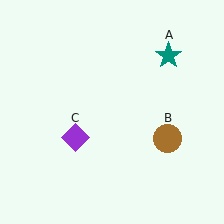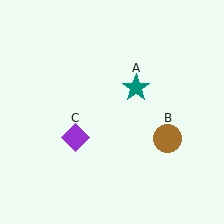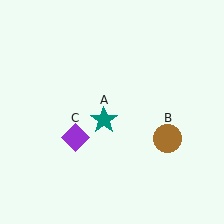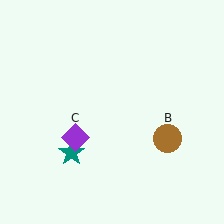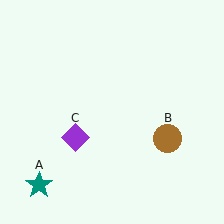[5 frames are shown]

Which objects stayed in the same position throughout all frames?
Brown circle (object B) and purple diamond (object C) remained stationary.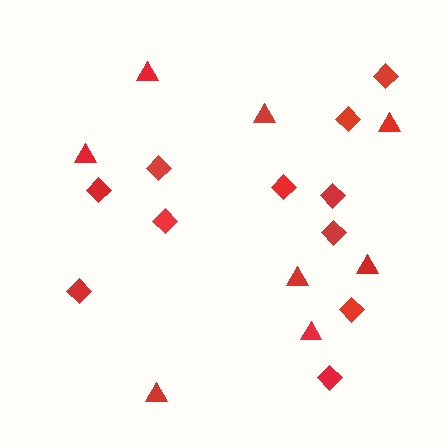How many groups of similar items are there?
There are 2 groups: one group of diamonds (11) and one group of triangles (8).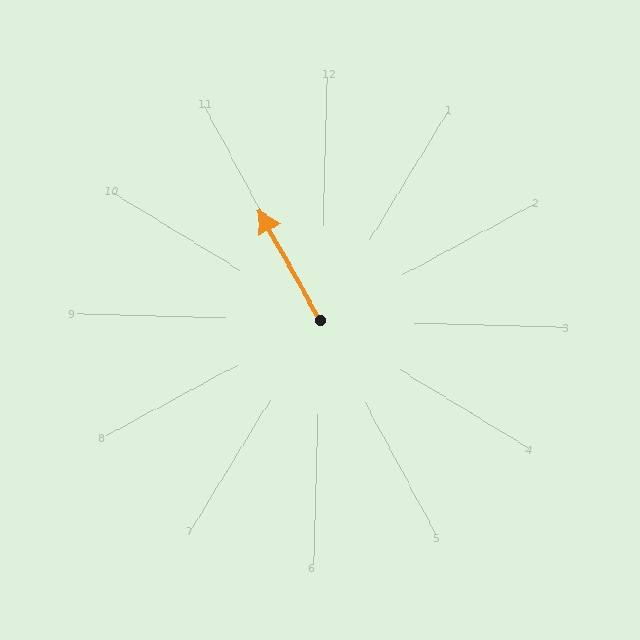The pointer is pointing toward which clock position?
Roughly 11 o'clock.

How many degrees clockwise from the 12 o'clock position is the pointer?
Approximately 329 degrees.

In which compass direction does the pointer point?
Northwest.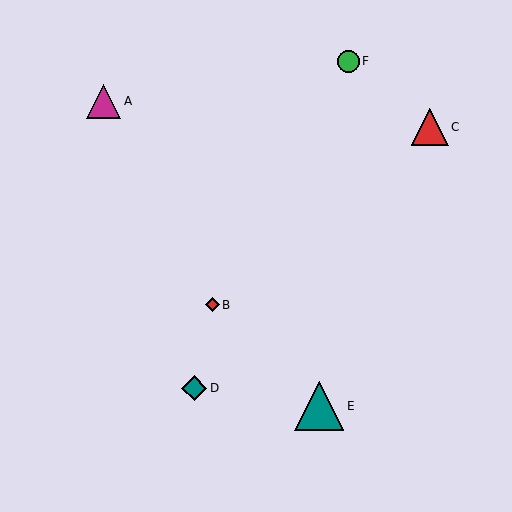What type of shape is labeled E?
Shape E is a teal triangle.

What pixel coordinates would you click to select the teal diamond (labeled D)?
Click at (194, 388) to select the teal diamond D.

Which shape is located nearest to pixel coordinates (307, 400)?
The teal triangle (labeled E) at (319, 406) is nearest to that location.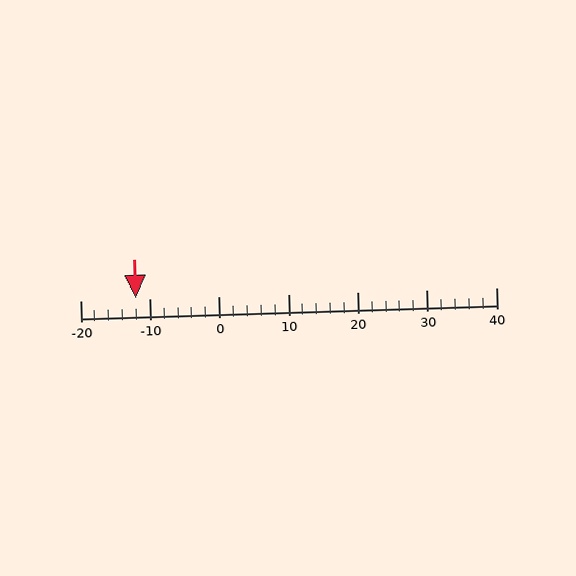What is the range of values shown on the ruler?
The ruler shows values from -20 to 40.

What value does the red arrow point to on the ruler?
The red arrow points to approximately -12.